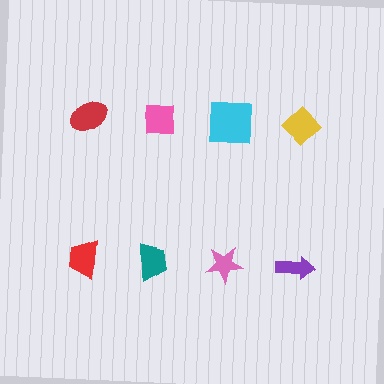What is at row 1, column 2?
A pink square.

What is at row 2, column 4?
A purple arrow.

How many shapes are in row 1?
4 shapes.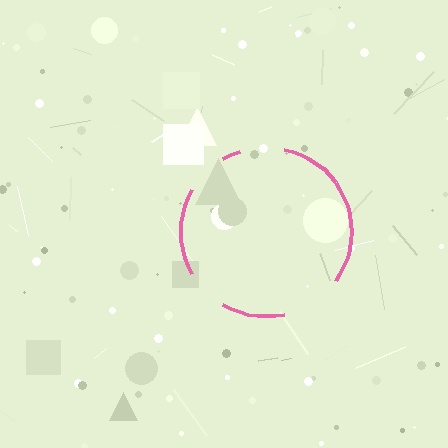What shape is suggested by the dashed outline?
The dashed outline suggests a circle.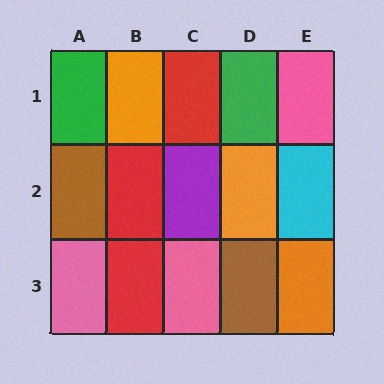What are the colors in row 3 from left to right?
Pink, red, pink, brown, orange.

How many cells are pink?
3 cells are pink.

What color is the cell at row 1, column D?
Green.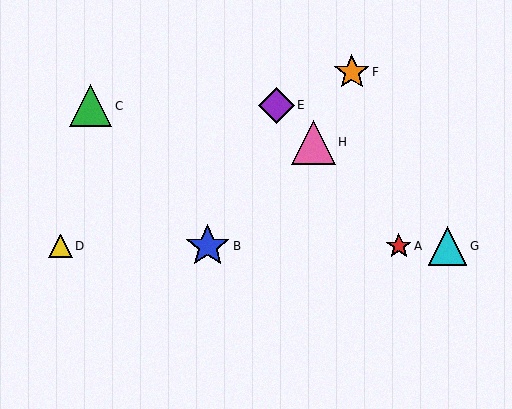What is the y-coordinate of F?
Object F is at y≈72.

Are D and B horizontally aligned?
Yes, both are at y≈246.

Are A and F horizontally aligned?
No, A is at y≈246 and F is at y≈72.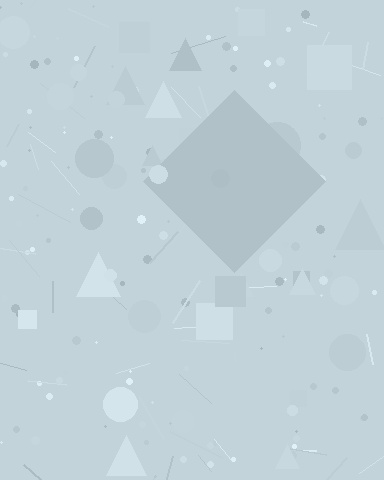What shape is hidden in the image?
A diamond is hidden in the image.